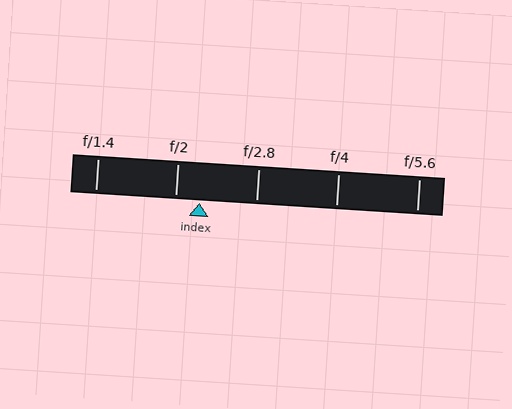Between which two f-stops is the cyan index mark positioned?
The index mark is between f/2 and f/2.8.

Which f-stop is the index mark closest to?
The index mark is closest to f/2.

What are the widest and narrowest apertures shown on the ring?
The widest aperture shown is f/1.4 and the narrowest is f/5.6.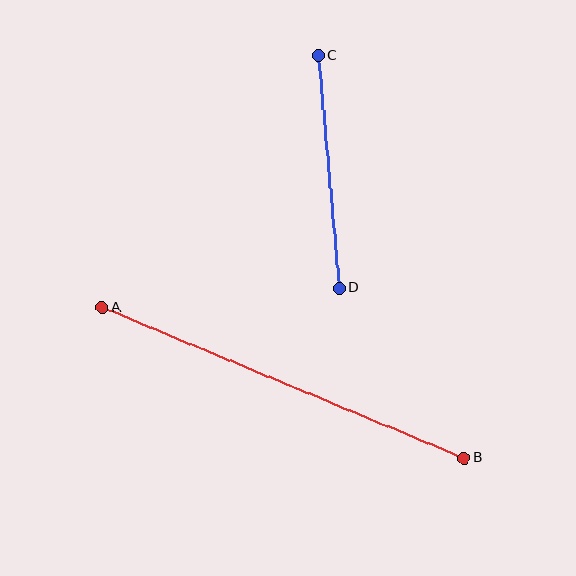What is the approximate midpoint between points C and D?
The midpoint is at approximately (329, 172) pixels.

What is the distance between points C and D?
The distance is approximately 234 pixels.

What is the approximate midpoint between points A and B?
The midpoint is at approximately (283, 383) pixels.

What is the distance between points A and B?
The distance is approximately 392 pixels.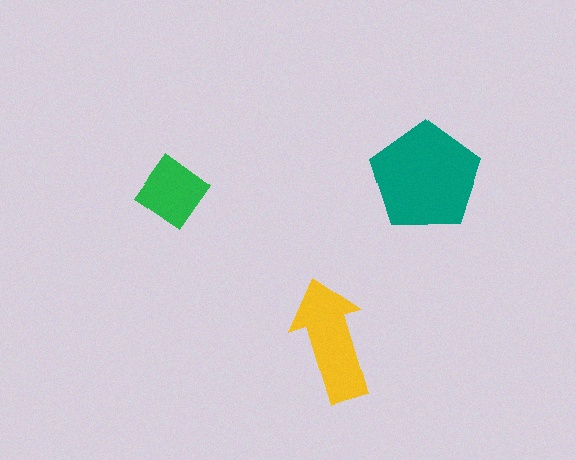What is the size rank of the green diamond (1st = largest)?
3rd.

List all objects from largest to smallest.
The teal pentagon, the yellow arrow, the green diamond.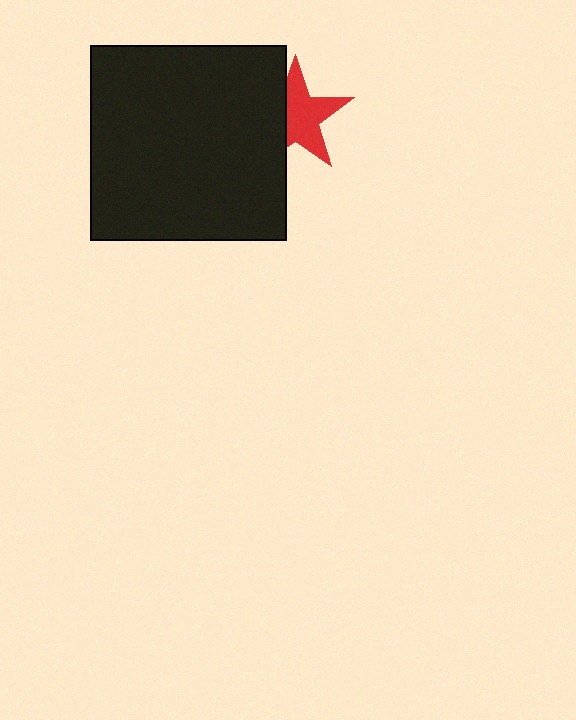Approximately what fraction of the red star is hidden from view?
Roughly 37% of the red star is hidden behind the black square.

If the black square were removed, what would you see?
You would see the complete red star.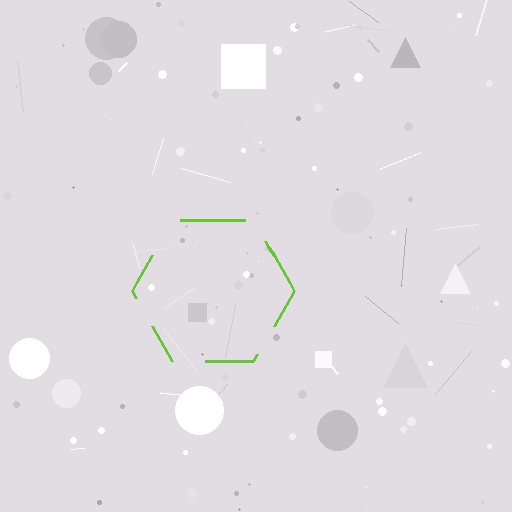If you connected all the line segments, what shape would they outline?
They would outline a hexagon.